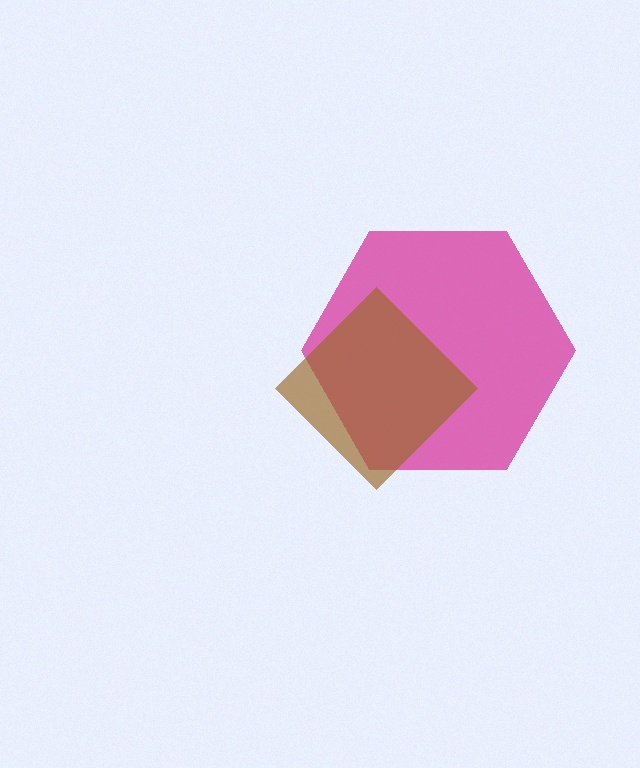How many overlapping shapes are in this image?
There are 2 overlapping shapes in the image.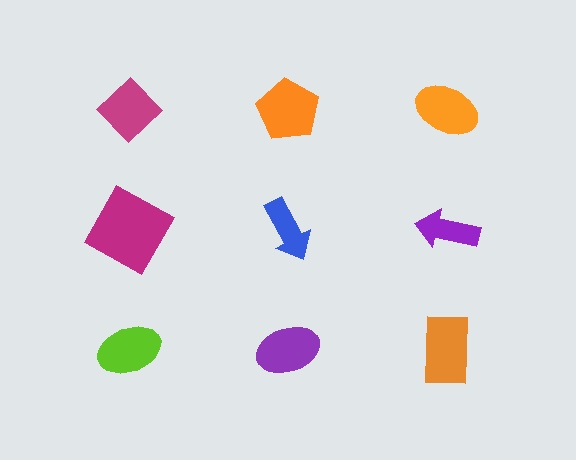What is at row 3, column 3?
An orange rectangle.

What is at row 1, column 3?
An orange ellipse.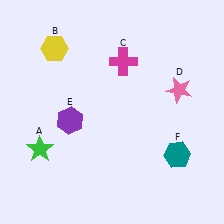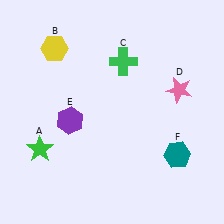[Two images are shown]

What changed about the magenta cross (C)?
In Image 1, C is magenta. In Image 2, it changed to green.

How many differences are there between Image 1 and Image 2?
There is 1 difference between the two images.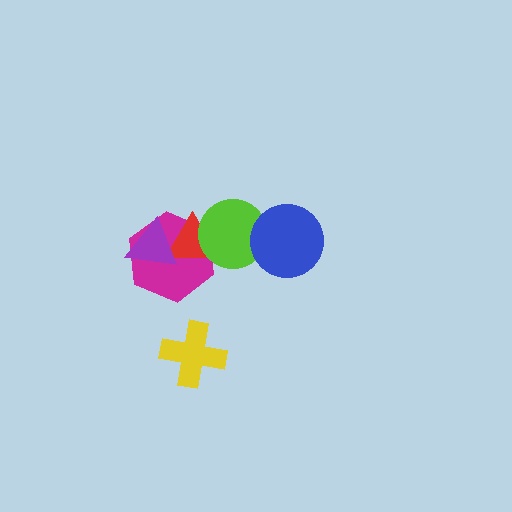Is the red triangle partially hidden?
Yes, it is partially covered by another shape.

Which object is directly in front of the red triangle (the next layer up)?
The lime circle is directly in front of the red triangle.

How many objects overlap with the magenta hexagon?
3 objects overlap with the magenta hexagon.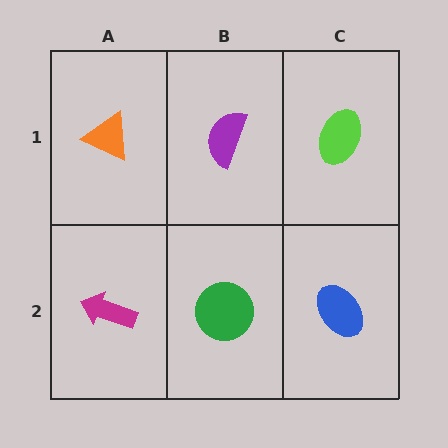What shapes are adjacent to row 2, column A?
An orange triangle (row 1, column A), a green circle (row 2, column B).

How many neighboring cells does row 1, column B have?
3.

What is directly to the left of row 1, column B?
An orange triangle.